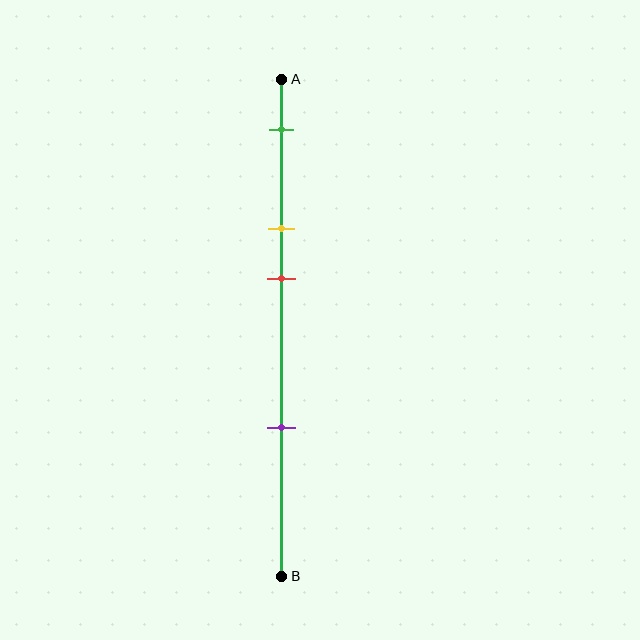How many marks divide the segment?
There are 4 marks dividing the segment.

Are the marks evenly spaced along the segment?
No, the marks are not evenly spaced.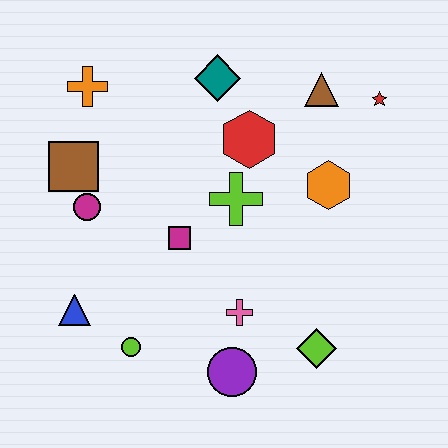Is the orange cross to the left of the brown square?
No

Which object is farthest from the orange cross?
The lime diamond is farthest from the orange cross.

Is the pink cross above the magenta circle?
No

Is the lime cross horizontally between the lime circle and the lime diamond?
Yes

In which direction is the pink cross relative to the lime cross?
The pink cross is below the lime cross.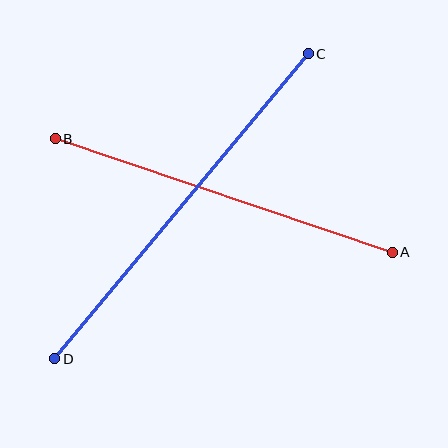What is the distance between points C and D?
The distance is approximately 397 pixels.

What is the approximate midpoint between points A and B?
The midpoint is at approximately (224, 195) pixels.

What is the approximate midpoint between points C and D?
The midpoint is at approximately (181, 206) pixels.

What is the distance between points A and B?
The distance is approximately 356 pixels.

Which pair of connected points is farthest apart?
Points C and D are farthest apart.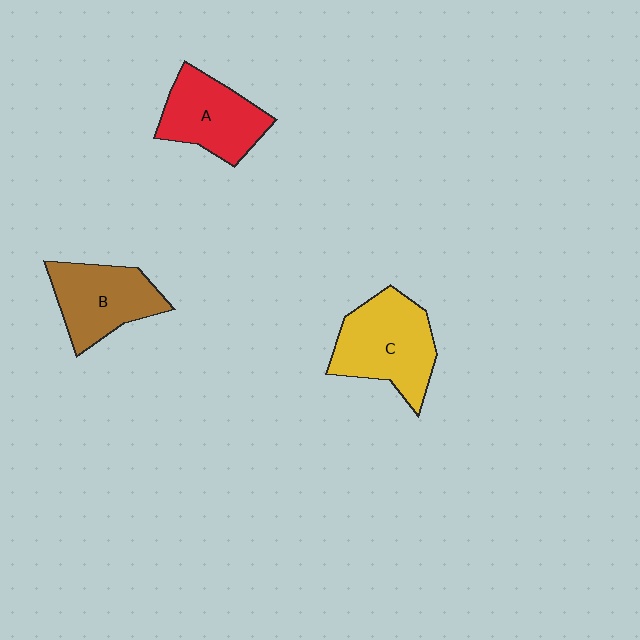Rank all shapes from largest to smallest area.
From largest to smallest: C (yellow), B (brown), A (red).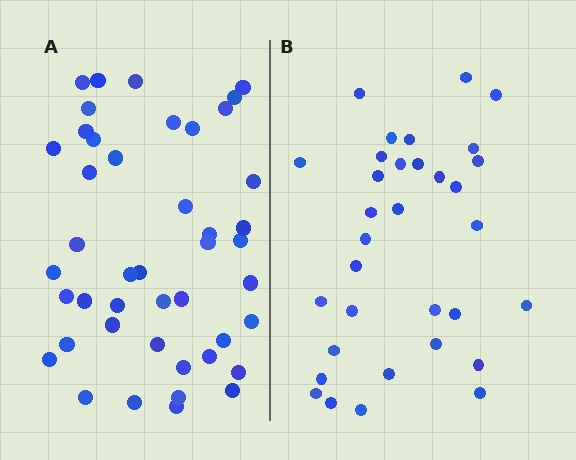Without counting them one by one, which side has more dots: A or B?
Region A (the left region) has more dots.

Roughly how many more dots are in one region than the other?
Region A has roughly 12 or so more dots than region B.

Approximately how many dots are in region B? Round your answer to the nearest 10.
About 30 dots. (The exact count is 33, which rounds to 30.)